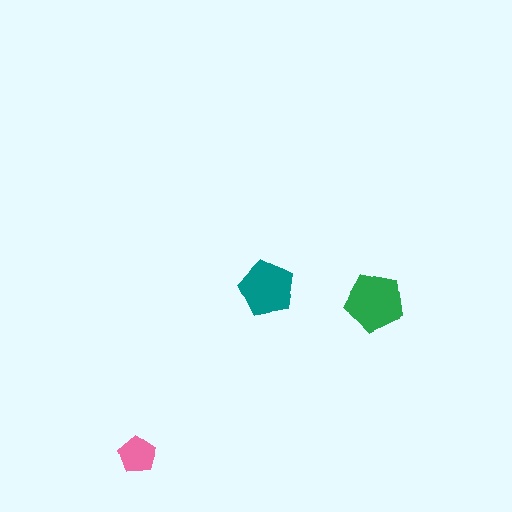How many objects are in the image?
There are 3 objects in the image.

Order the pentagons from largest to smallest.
the green one, the teal one, the pink one.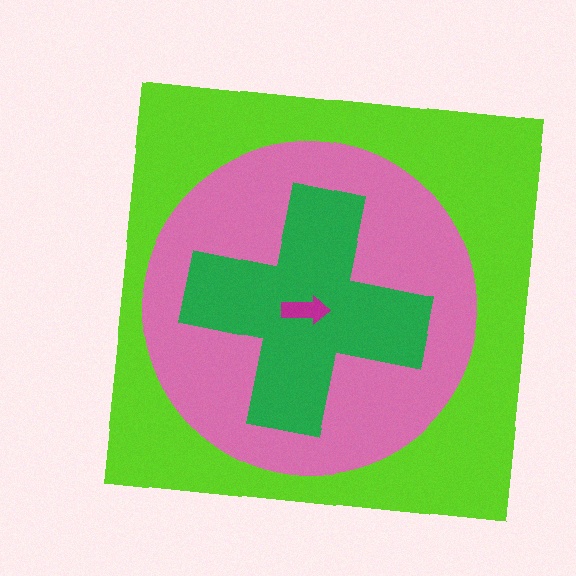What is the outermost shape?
The lime square.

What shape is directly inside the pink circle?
The green cross.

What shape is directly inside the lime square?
The pink circle.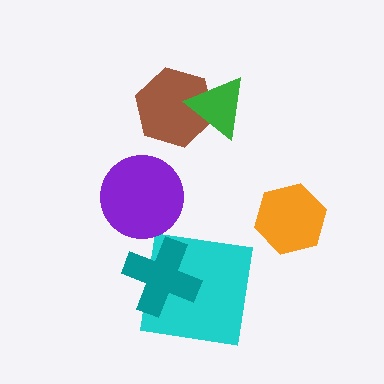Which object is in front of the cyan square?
The teal cross is in front of the cyan square.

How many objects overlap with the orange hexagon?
0 objects overlap with the orange hexagon.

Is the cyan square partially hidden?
Yes, it is partially covered by another shape.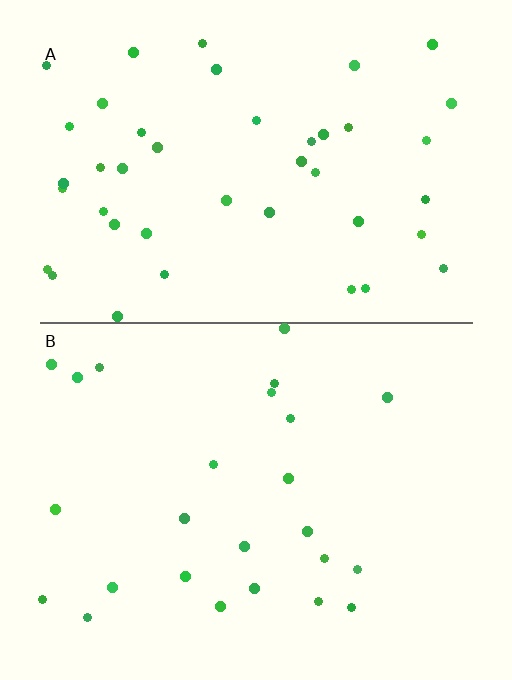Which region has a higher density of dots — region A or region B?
A (the top).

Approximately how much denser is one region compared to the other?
Approximately 1.7× — region A over region B.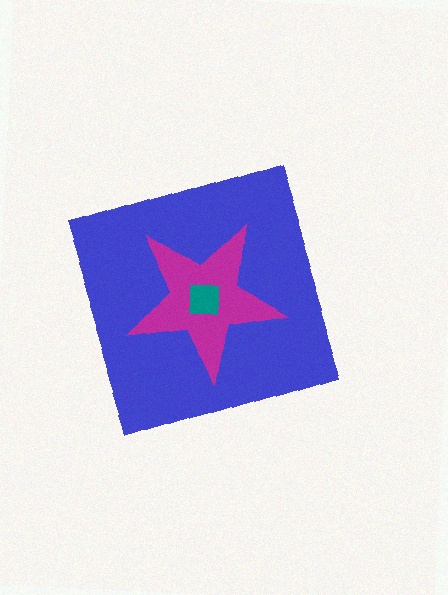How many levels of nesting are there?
3.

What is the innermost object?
The teal square.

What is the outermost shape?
The blue diamond.